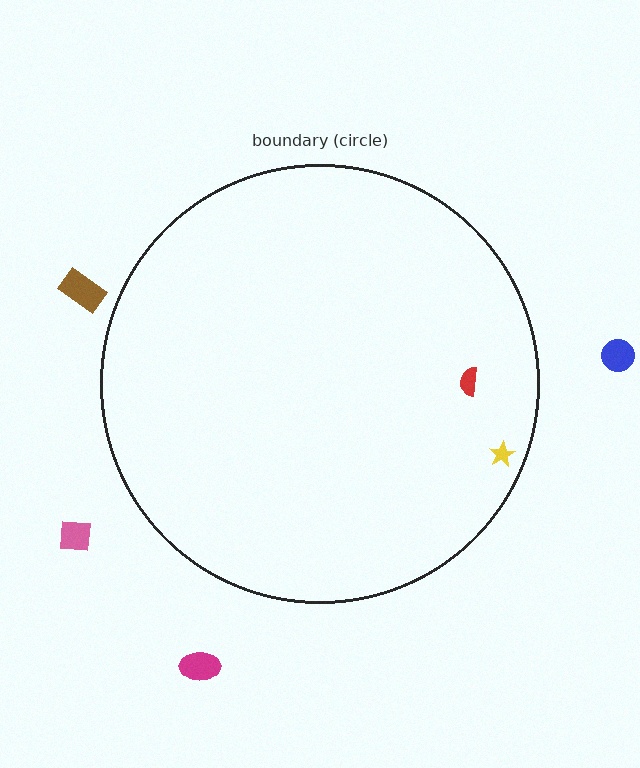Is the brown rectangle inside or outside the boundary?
Outside.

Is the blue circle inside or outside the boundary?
Outside.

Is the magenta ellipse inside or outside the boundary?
Outside.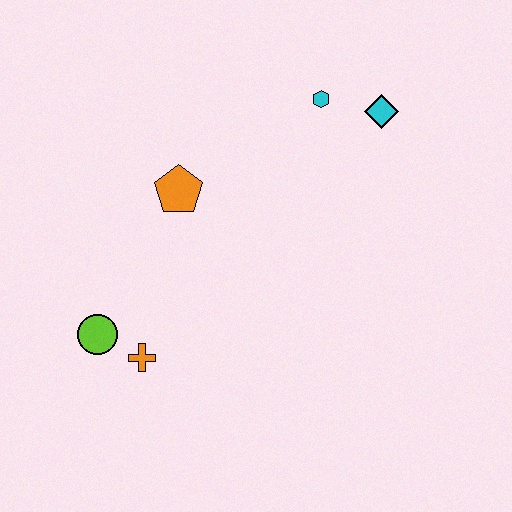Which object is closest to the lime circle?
The orange cross is closest to the lime circle.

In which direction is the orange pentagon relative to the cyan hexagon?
The orange pentagon is to the left of the cyan hexagon.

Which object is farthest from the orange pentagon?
The cyan diamond is farthest from the orange pentagon.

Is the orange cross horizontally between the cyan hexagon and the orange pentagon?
No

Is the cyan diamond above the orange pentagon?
Yes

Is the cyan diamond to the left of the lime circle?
No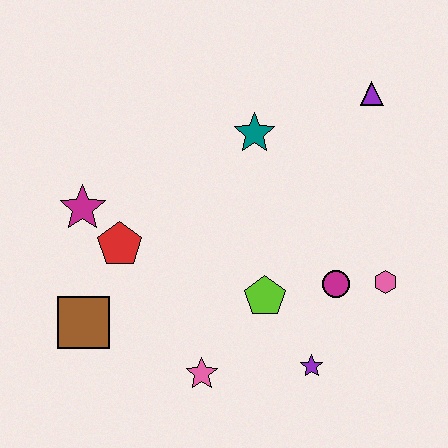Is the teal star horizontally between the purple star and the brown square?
Yes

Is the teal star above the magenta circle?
Yes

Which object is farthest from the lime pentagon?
The purple triangle is farthest from the lime pentagon.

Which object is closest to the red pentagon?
The magenta star is closest to the red pentagon.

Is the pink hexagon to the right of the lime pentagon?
Yes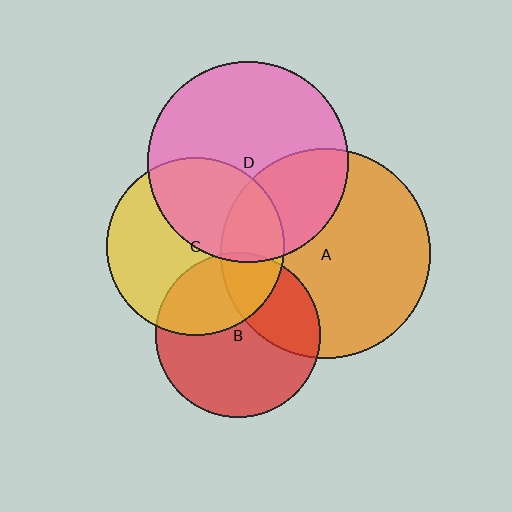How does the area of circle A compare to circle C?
Approximately 1.4 times.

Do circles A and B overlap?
Yes.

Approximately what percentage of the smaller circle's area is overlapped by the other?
Approximately 30%.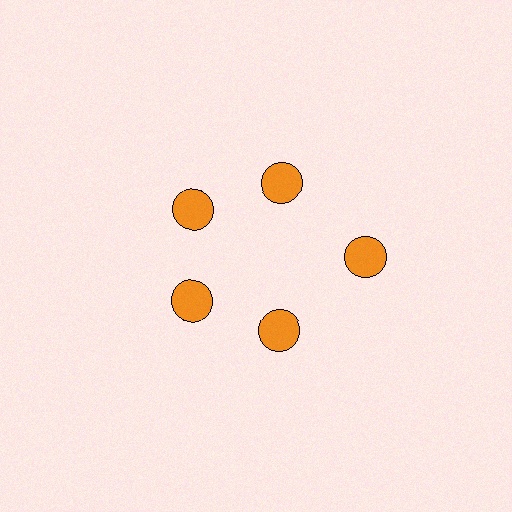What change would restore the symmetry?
The symmetry would be restored by moving it inward, back onto the ring so that all 5 circles sit at equal angles and equal distance from the center.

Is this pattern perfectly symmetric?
No. The 5 orange circles are arranged in a ring, but one element near the 3 o'clock position is pushed outward from the center, breaking the 5-fold rotational symmetry.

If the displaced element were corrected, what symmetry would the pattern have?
It would have 5-fold rotational symmetry — the pattern would map onto itself every 72 degrees.